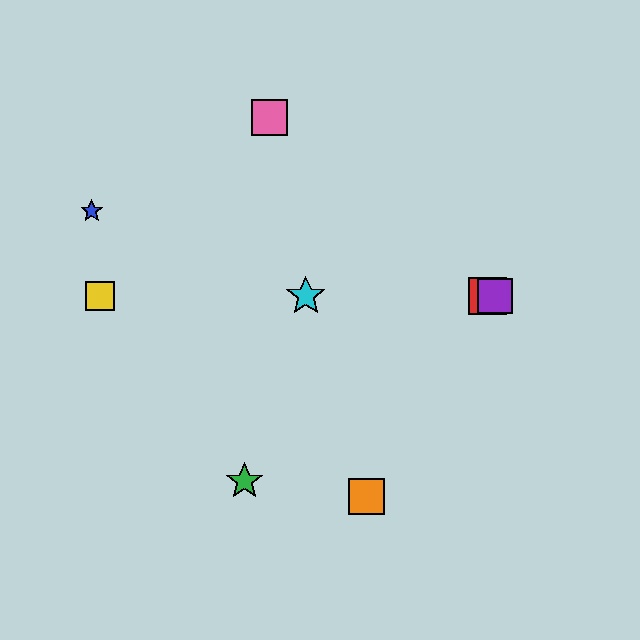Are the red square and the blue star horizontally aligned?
No, the red square is at y≈296 and the blue star is at y≈211.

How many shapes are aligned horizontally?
4 shapes (the red square, the yellow square, the purple square, the cyan star) are aligned horizontally.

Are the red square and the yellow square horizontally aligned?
Yes, both are at y≈296.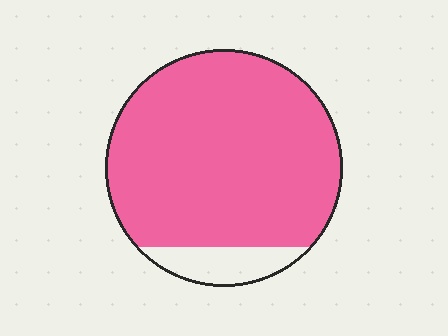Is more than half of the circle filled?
Yes.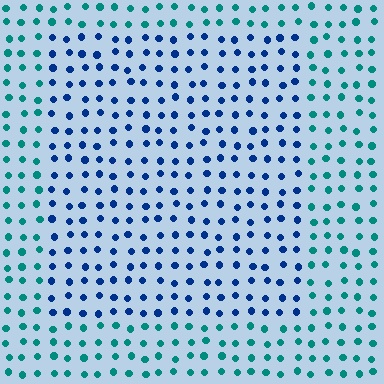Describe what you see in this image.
The image is filled with small teal elements in a uniform arrangement. A rectangle-shaped region is visible where the elements are tinted to a slightly different hue, forming a subtle color boundary.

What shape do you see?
I see a rectangle.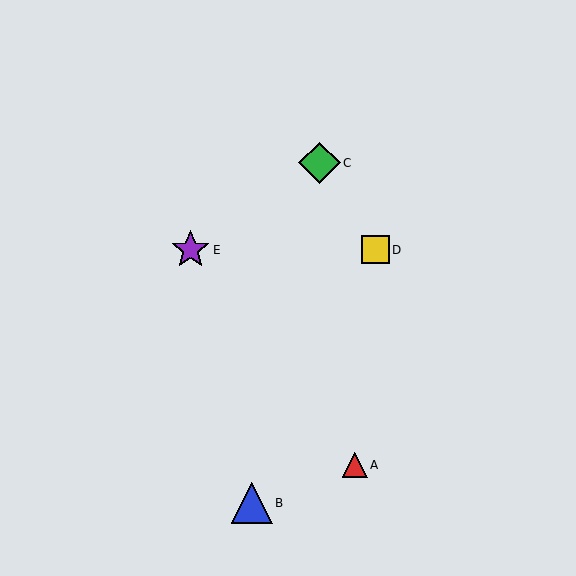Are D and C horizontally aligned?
No, D is at y≈250 and C is at y≈163.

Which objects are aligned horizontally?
Objects D, E are aligned horizontally.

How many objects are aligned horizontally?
2 objects (D, E) are aligned horizontally.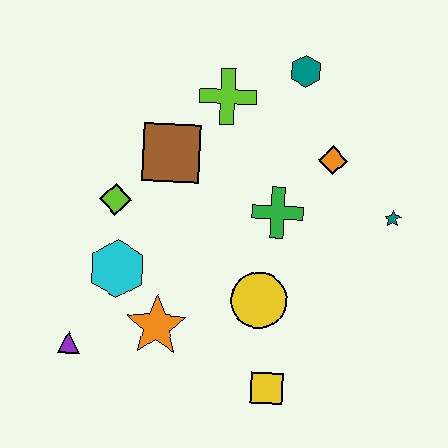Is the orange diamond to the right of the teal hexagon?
Yes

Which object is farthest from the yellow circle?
The teal hexagon is farthest from the yellow circle.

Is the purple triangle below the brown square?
Yes